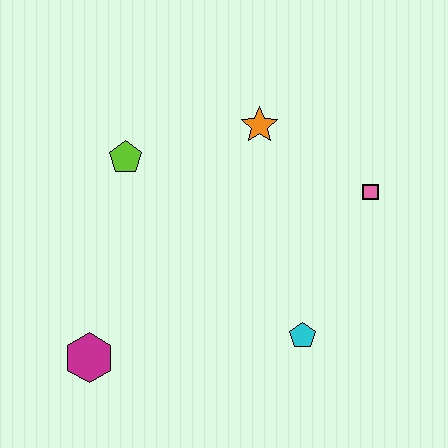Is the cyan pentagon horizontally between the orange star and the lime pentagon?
No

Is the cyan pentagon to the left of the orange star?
No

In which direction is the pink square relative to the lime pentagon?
The pink square is to the right of the lime pentagon.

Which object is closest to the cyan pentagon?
The pink square is closest to the cyan pentagon.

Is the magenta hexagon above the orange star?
No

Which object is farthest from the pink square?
The magenta hexagon is farthest from the pink square.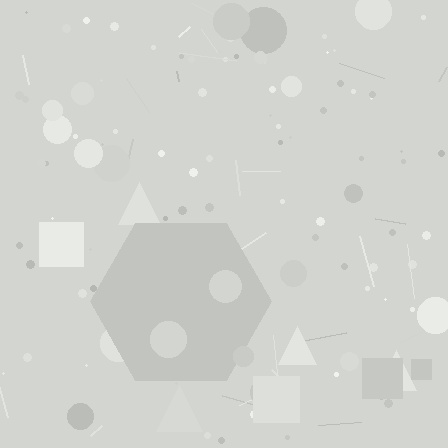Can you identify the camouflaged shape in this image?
The camouflaged shape is a hexagon.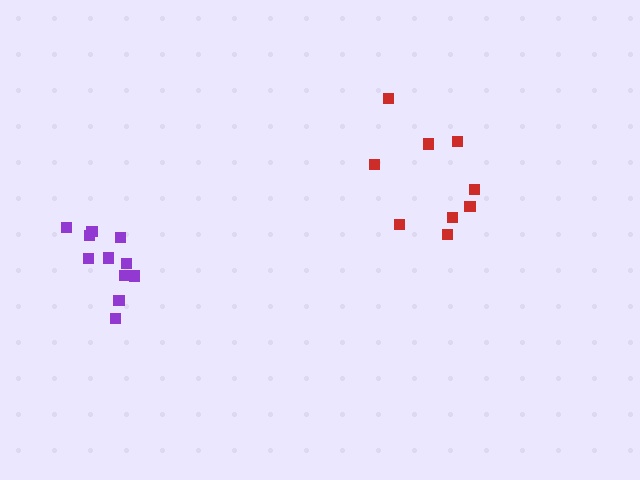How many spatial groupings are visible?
There are 2 spatial groupings.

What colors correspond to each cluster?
The clusters are colored: purple, red.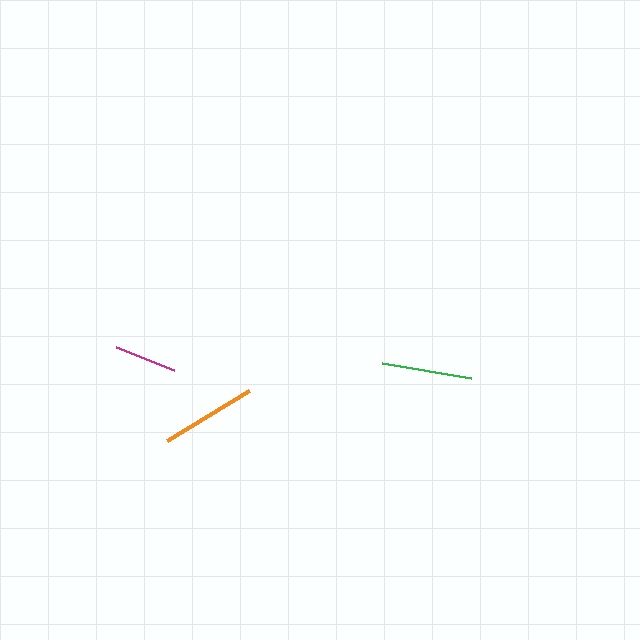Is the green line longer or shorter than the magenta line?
The green line is longer than the magenta line.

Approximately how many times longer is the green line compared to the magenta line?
The green line is approximately 1.4 times the length of the magenta line.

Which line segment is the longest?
The orange line is the longest at approximately 96 pixels.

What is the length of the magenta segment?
The magenta segment is approximately 63 pixels long.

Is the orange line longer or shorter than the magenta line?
The orange line is longer than the magenta line.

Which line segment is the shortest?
The magenta line is the shortest at approximately 63 pixels.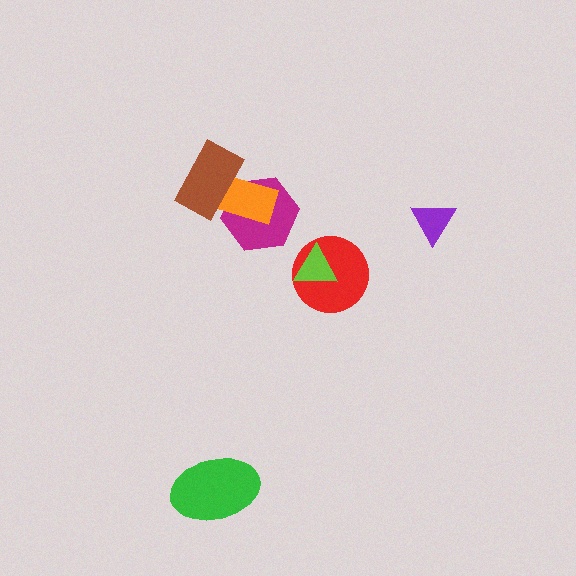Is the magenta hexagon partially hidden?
Yes, it is partially covered by another shape.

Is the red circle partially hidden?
Yes, it is partially covered by another shape.